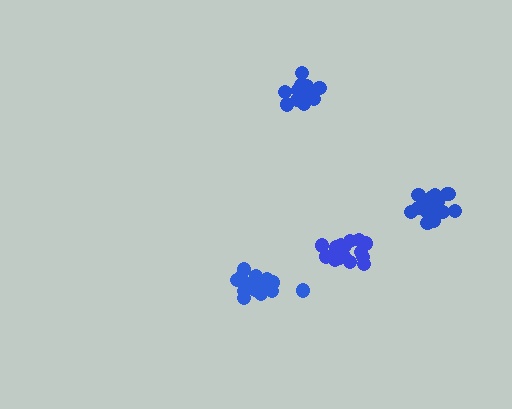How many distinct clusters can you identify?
There are 4 distinct clusters.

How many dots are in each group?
Group 1: 20 dots, Group 2: 15 dots, Group 3: 19 dots, Group 4: 20 dots (74 total).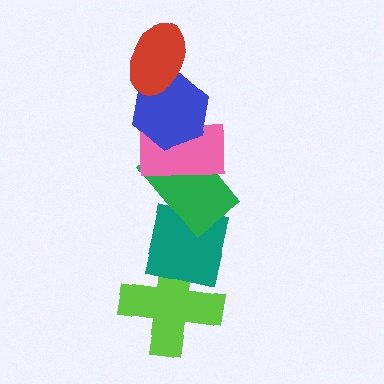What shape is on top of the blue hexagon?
The red ellipse is on top of the blue hexagon.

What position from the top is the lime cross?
The lime cross is 6th from the top.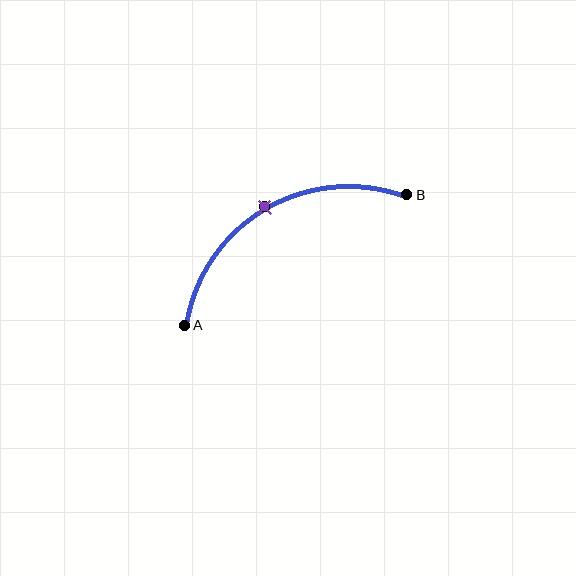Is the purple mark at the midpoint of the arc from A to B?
Yes. The purple mark lies on the arc at equal arc-length from both A and B — it is the arc midpoint.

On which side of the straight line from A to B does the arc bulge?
The arc bulges above the straight line connecting A and B.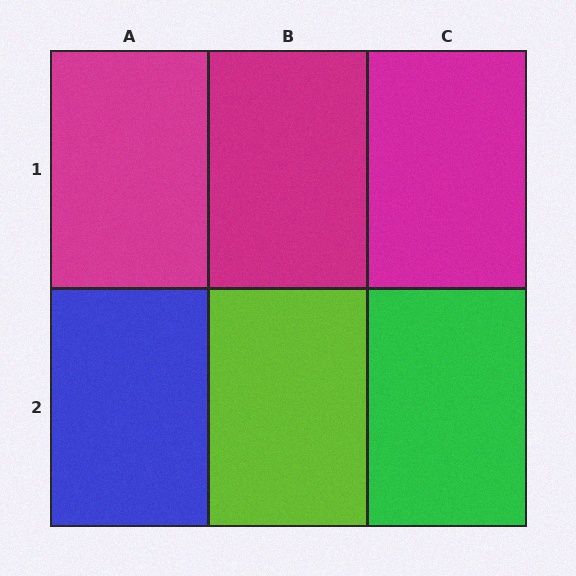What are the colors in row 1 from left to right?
Magenta, magenta, magenta.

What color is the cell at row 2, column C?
Green.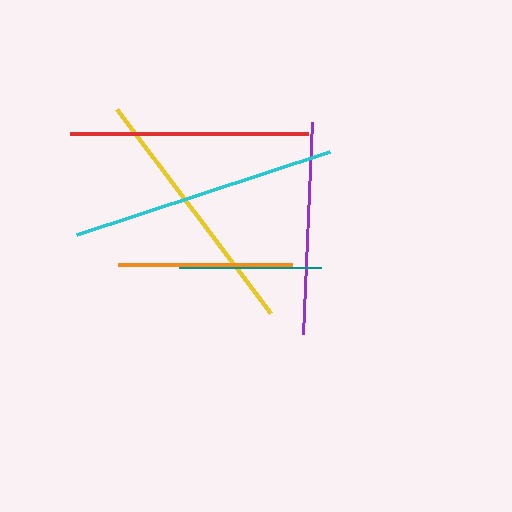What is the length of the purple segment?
The purple segment is approximately 212 pixels long.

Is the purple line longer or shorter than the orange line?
The purple line is longer than the orange line.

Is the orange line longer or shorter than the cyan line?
The cyan line is longer than the orange line.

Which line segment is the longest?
The cyan line is the longest at approximately 266 pixels.